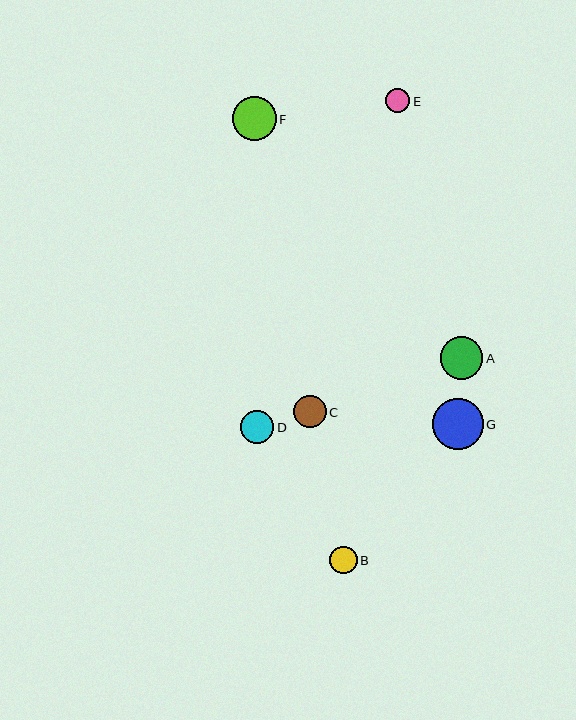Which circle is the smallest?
Circle E is the smallest with a size of approximately 24 pixels.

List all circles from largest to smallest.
From largest to smallest: G, F, A, D, C, B, E.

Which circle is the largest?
Circle G is the largest with a size of approximately 51 pixels.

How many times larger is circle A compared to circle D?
Circle A is approximately 1.3 times the size of circle D.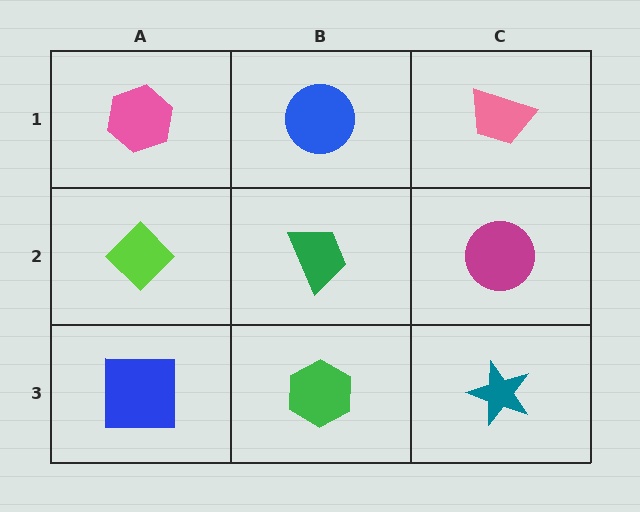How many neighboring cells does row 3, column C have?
2.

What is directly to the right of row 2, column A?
A green trapezoid.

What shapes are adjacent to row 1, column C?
A magenta circle (row 2, column C), a blue circle (row 1, column B).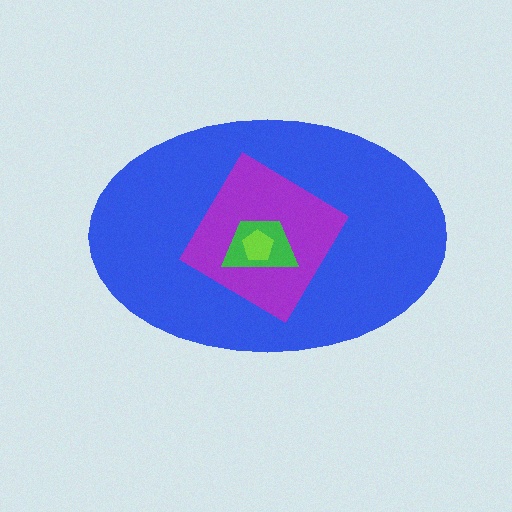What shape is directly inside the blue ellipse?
The purple diamond.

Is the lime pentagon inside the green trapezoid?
Yes.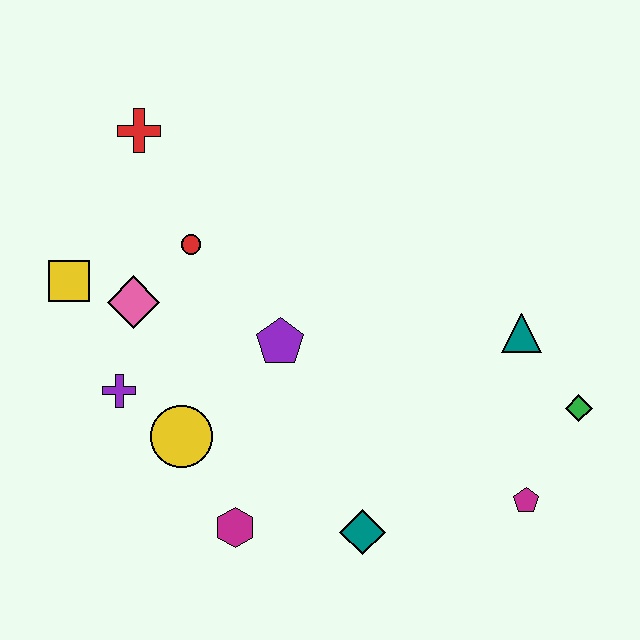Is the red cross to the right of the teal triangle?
No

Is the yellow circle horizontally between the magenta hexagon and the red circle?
No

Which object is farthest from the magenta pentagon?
The red cross is farthest from the magenta pentagon.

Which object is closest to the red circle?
The pink diamond is closest to the red circle.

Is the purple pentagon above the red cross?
No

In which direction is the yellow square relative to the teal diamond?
The yellow square is to the left of the teal diamond.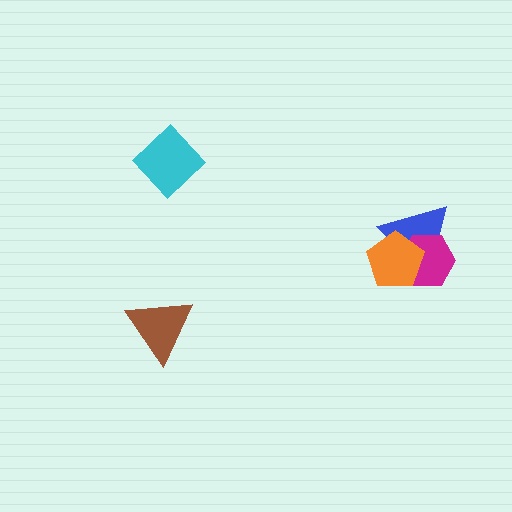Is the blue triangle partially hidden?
Yes, it is partially covered by another shape.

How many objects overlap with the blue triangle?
2 objects overlap with the blue triangle.